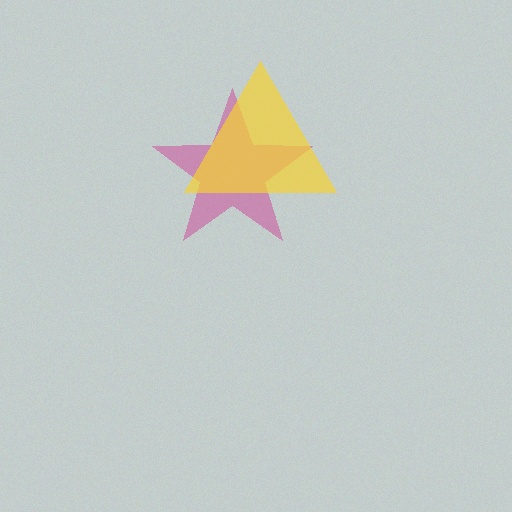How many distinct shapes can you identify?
There are 2 distinct shapes: a magenta star, a yellow triangle.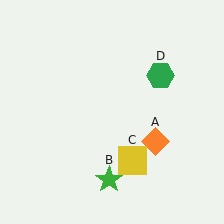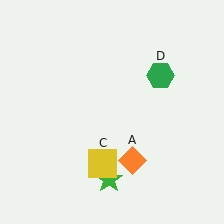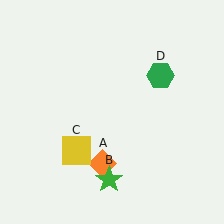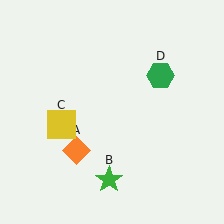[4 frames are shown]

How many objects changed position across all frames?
2 objects changed position: orange diamond (object A), yellow square (object C).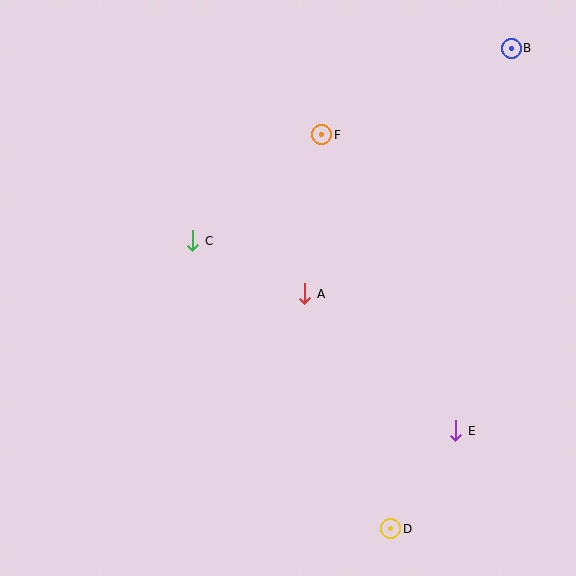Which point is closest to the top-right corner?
Point B is closest to the top-right corner.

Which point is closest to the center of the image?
Point A at (305, 294) is closest to the center.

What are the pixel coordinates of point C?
Point C is at (193, 241).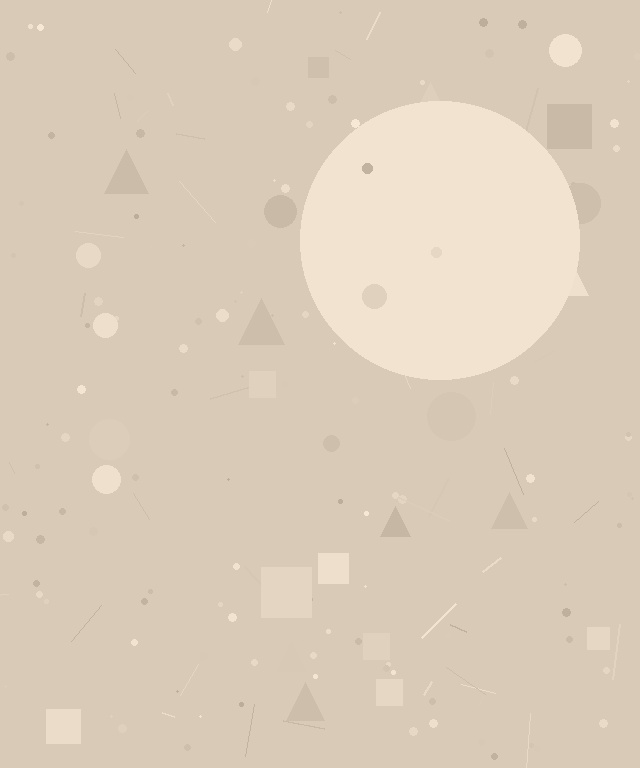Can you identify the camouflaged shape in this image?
The camouflaged shape is a circle.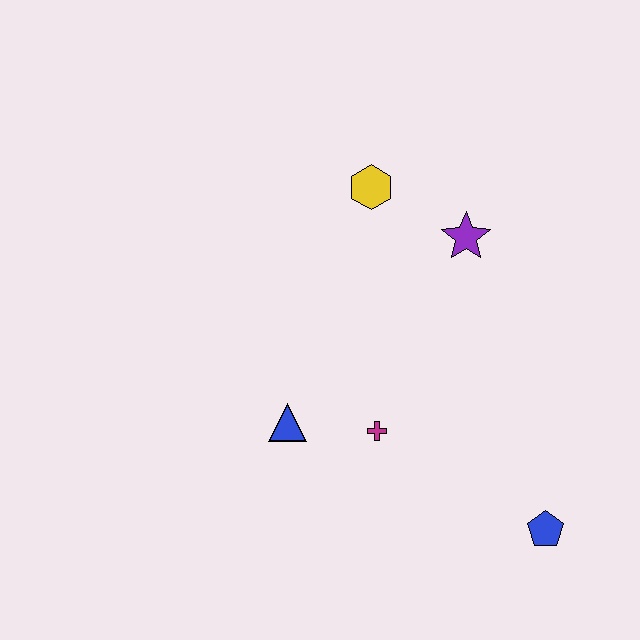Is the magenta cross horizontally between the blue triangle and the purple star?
Yes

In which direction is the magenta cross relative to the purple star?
The magenta cross is below the purple star.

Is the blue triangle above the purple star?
No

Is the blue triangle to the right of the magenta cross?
No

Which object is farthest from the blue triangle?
The blue pentagon is farthest from the blue triangle.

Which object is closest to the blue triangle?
The magenta cross is closest to the blue triangle.